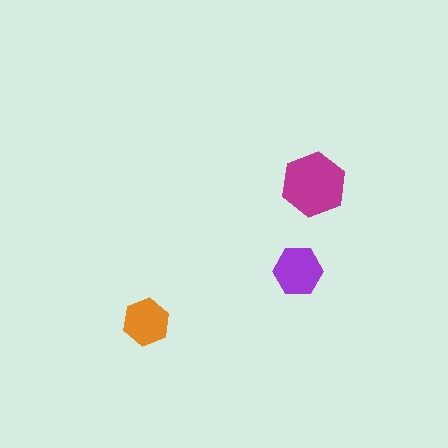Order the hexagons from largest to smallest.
the magenta one, the purple one, the orange one.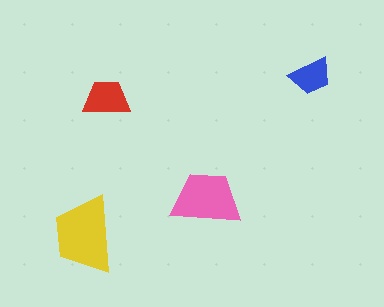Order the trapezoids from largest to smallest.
the yellow one, the pink one, the red one, the blue one.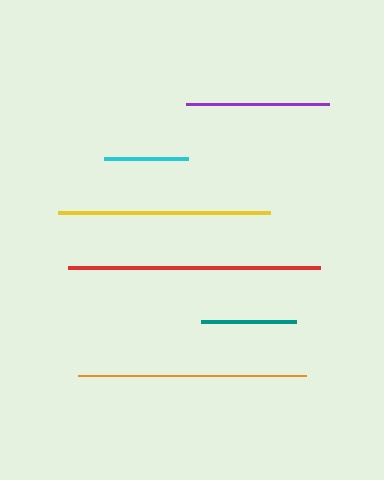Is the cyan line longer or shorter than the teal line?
The teal line is longer than the cyan line.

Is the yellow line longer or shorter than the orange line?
The orange line is longer than the yellow line.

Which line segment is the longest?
The red line is the longest at approximately 252 pixels.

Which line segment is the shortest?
The cyan line is the shortest at approximately 84 pixels.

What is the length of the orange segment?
The orange segment is approximately 228 pixels long.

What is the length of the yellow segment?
The yellow segment is approximately 213 pixels long.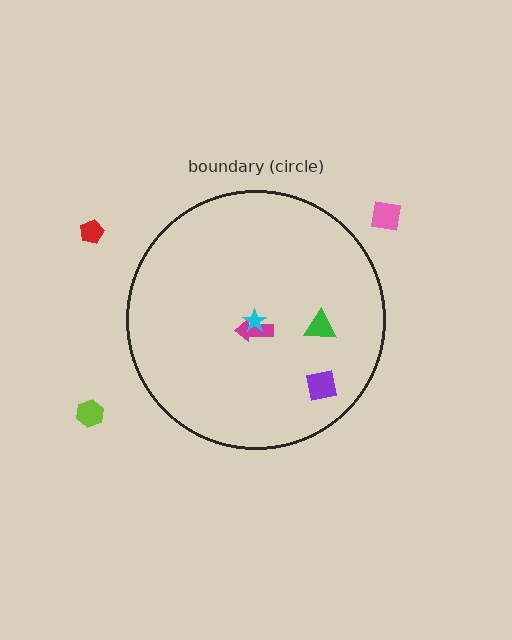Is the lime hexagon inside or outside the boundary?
Outside.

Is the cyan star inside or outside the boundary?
Inside.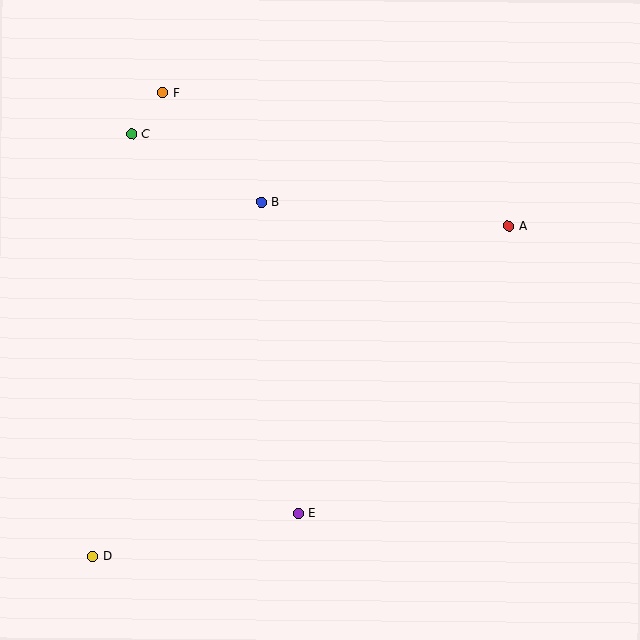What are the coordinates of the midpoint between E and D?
The midpoint between E and D is at (196, 535).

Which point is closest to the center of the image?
Point B at (261, 202) is closest to the center.